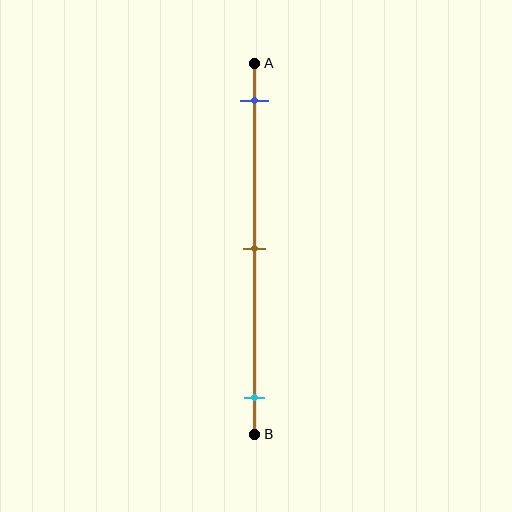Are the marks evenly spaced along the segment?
Yes, the marks are approximately evenly spaced.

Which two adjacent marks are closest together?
The blue and brown marks are the closest adjacent pair.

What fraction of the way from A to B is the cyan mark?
The cyan mark is approximately 90% (0.9) of the way from A to B.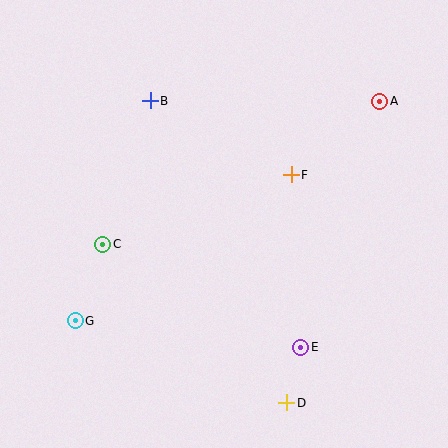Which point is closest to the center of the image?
Point F at (291, 175) is closest to the center.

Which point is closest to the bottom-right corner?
Point D is closest to the bottom-right corner.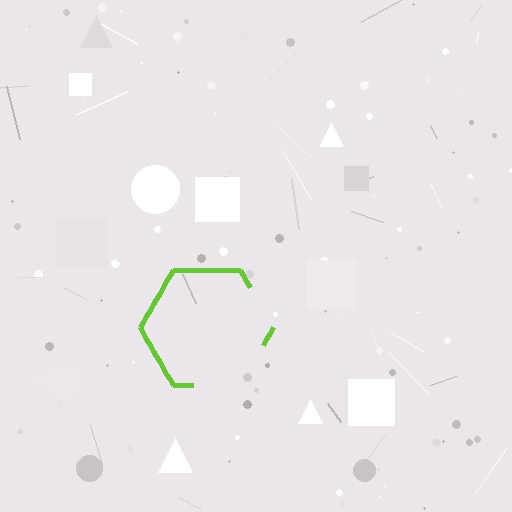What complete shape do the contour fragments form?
The contour fragments form a hexagon.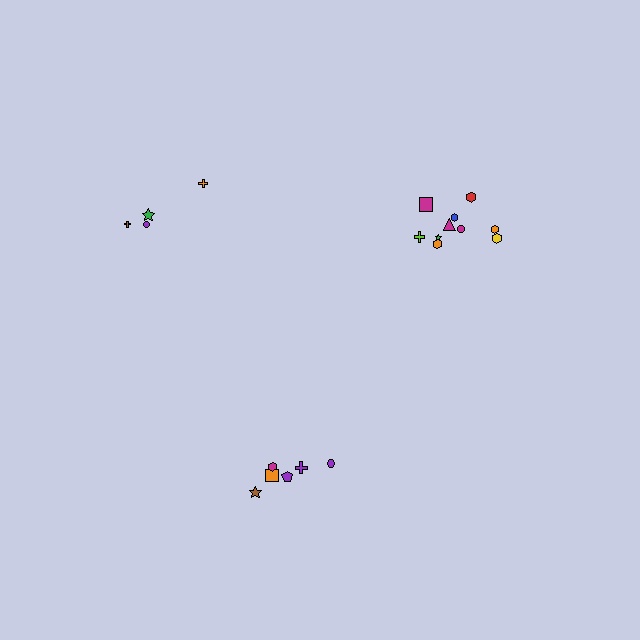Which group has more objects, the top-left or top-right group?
The top-right group.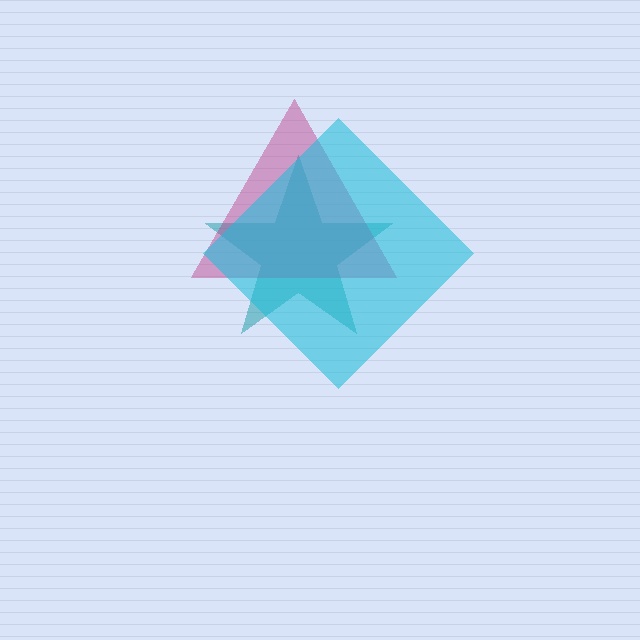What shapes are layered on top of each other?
The layered shapes are: a teal star, a magenta triangle, a cyan diamond.